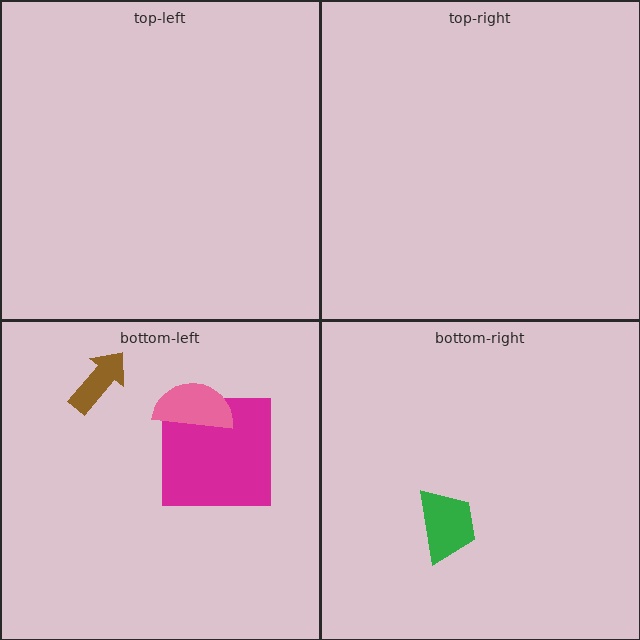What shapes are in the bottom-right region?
The green trapezoid.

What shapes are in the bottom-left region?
The brown arrow, the magenta square, the pink semicircle.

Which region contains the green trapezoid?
The bottom-right region.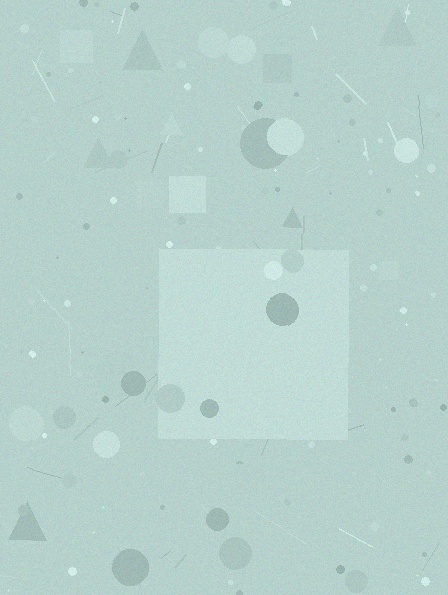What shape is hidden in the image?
A square is hidden in the image.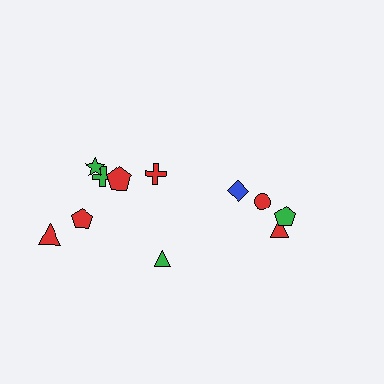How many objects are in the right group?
There are 4 objects.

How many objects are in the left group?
There are 7 objects.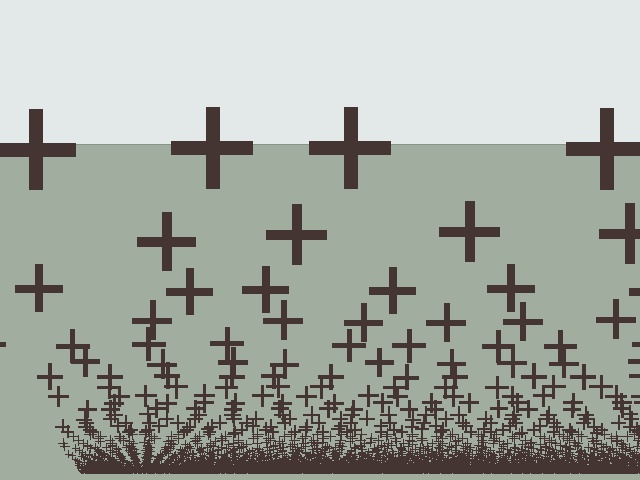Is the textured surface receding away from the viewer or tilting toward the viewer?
The surface appears to tilt toward the viewer. Texture elements get larger and sparser toward the top.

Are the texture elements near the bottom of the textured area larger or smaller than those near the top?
Smaller. The gradient is inverted — elements near the bottom are smaller and denser.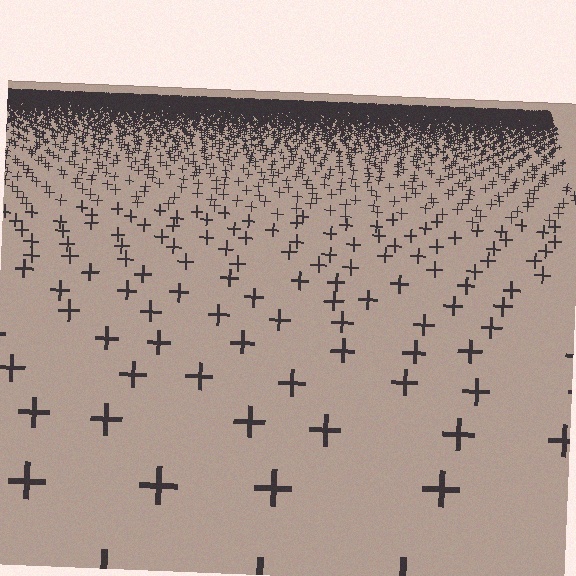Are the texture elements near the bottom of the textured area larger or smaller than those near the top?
Larger. Near the bottom, elements are closer to the viewer and appear at a bigger on-screen size.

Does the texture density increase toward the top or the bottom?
Density increases toward the top.